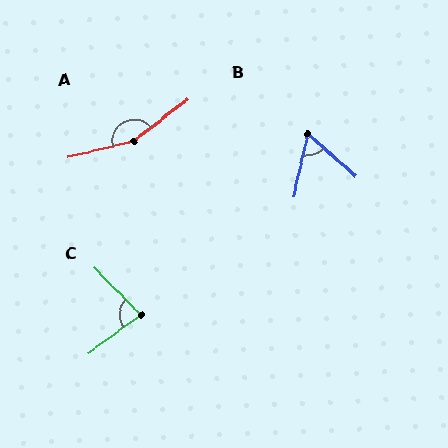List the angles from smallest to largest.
B (61°), C (81°), A (156°).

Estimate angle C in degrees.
Approximately 81 degrees.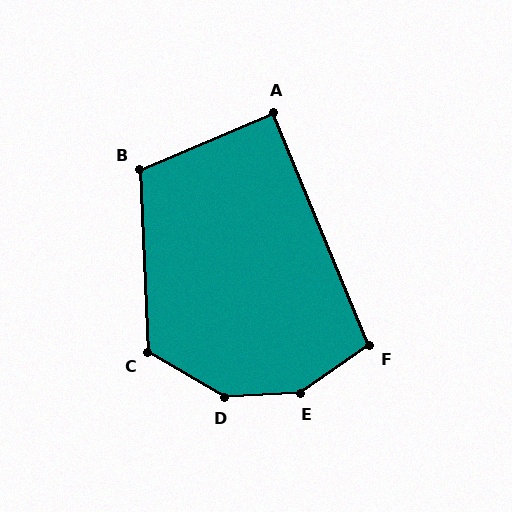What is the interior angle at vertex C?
Approximately 123 degrees (obtuse).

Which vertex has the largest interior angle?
E, at approximately 148 degrees.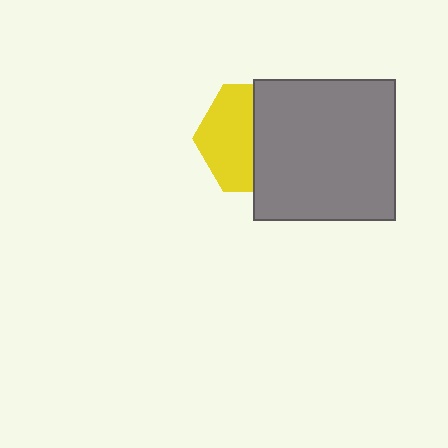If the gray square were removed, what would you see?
You would see the complete yellow hexagon.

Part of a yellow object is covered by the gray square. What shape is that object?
It is a hexagon.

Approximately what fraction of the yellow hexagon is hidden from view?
Roughly 51% of the yellow hexagon is hidden behind the gray square.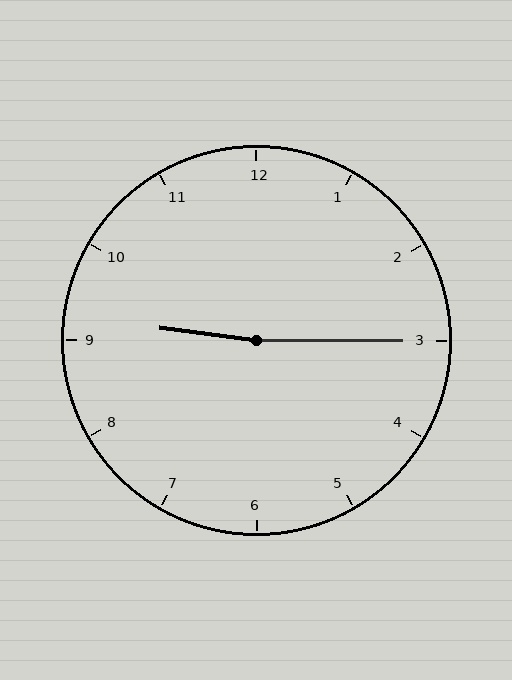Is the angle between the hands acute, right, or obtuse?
It is obtuse.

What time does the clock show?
9:15.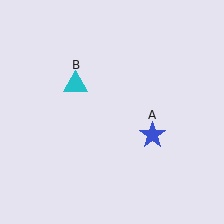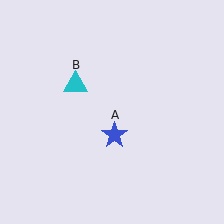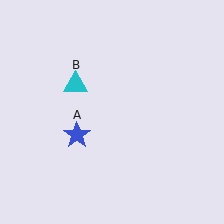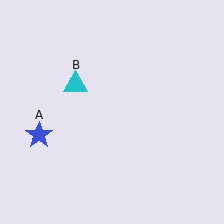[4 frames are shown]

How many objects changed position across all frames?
1 object changed position: blue star (object A).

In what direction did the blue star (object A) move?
The blue star (object A) moved left.